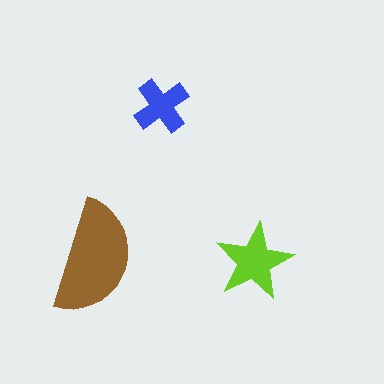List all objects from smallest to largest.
The blue cross, the lime star, the brown semicircle.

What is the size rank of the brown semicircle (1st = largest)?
1st.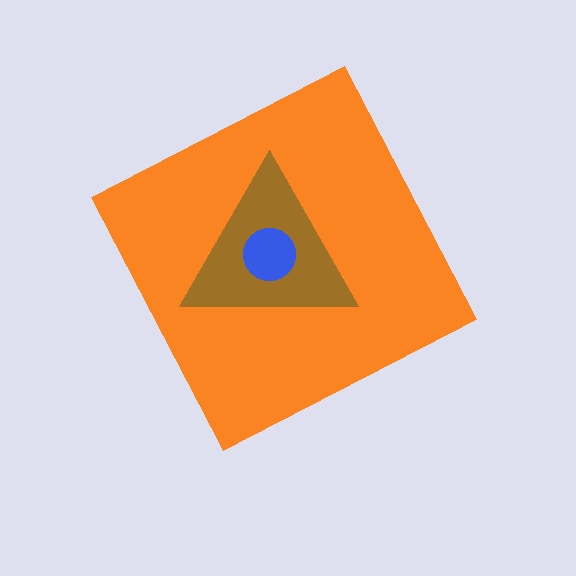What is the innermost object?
The blue circle.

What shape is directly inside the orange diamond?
The brown triangle.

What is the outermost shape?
The orange diamond.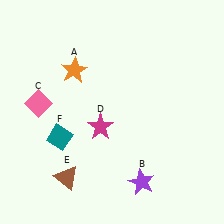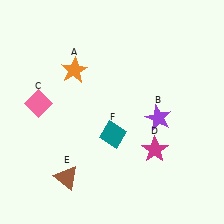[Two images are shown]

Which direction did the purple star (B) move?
The purple star (B) moved up.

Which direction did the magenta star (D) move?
The magenta star (D) moved right.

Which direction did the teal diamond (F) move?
The teal diamond (F) moved right.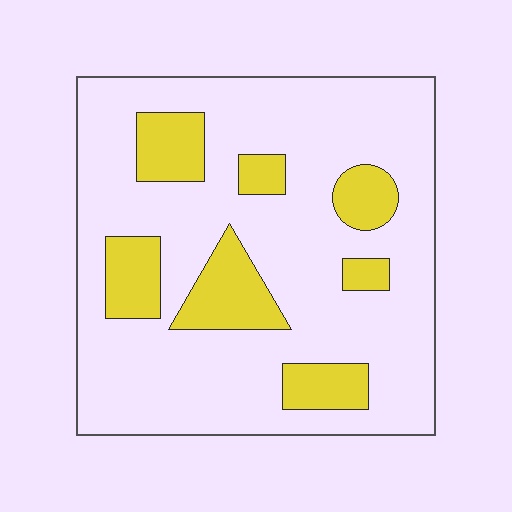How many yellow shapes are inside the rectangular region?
7.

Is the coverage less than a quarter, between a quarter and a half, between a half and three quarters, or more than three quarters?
Less than a quarter.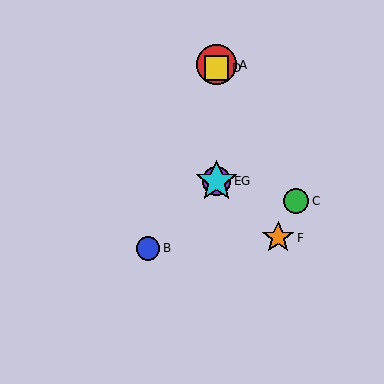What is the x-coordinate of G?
Object G is at x≈217.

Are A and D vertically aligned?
Yes, both are at x≈217.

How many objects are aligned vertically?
4 objects (A, D, E, G) are aligned vertically.